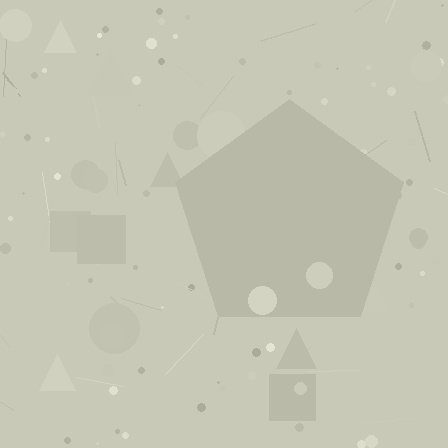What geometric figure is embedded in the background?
A pentagon is embedded in the background.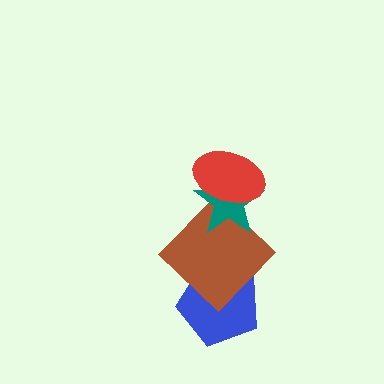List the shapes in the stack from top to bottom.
From top to bottom: the red ellipse, the teal star, the brown diamond, the blue pentagon.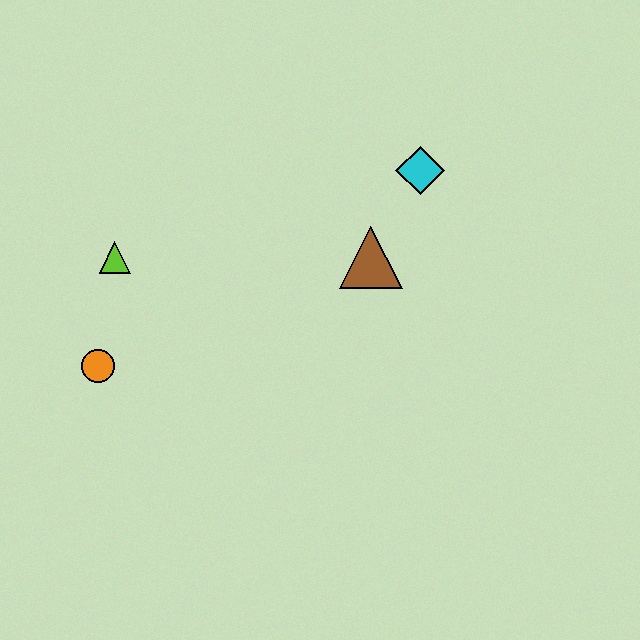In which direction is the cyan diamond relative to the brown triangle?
The cyan diamond is above the brown triangle.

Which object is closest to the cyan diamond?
The brown triangle is closest to the cyan diamond.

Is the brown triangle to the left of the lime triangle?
No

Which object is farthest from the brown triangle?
The orange circle is farthest from the brown triangle.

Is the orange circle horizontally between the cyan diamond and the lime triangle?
No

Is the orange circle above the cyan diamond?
No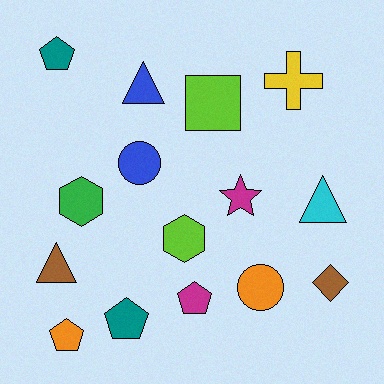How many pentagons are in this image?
There are 4 pentagons.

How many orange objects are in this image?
There are 2 orange objects.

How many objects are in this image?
There are 15 objects.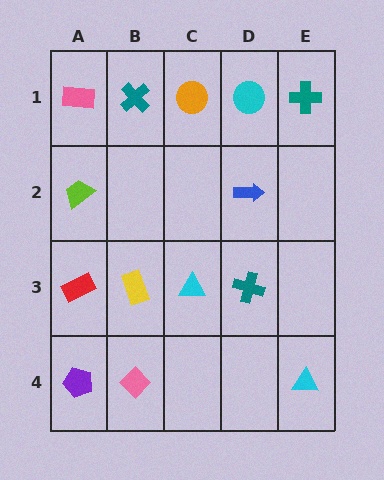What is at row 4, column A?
A purple pentagon.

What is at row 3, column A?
A red rectangle.